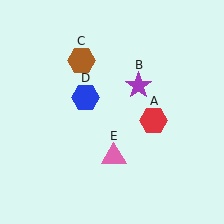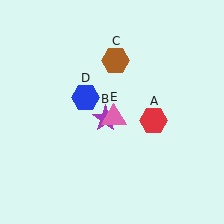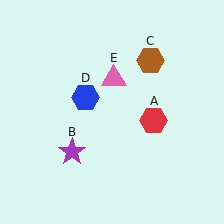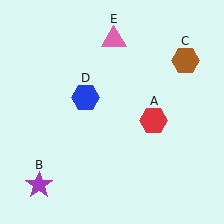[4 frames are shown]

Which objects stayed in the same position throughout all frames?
Red hexagon (object A) and blue hexagon (object D) remained stationary.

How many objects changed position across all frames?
3 objects changed position: purple star (object B), brown hexagon (object C), pink triangle (object E).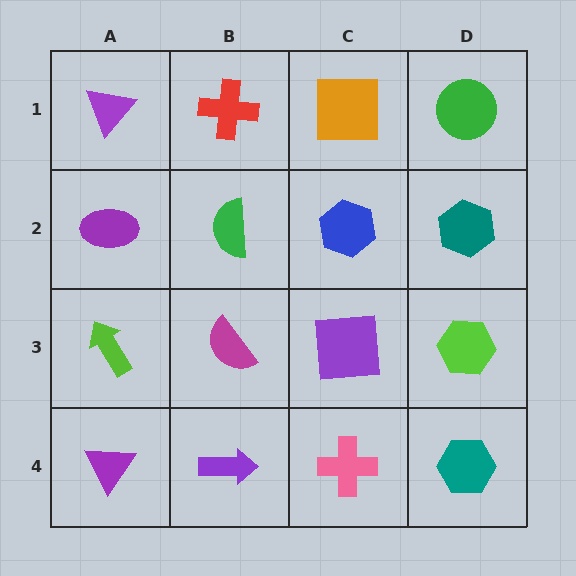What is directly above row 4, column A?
A lime arrow.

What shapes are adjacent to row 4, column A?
A lime arrow (row 3, column A), a purple arrow (row 4, column B).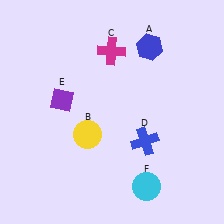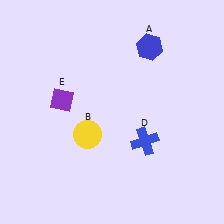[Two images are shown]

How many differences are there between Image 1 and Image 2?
There are 2 differences between the two images.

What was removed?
The cyan circle (F), the magenta cross (C) were removed in Image 2.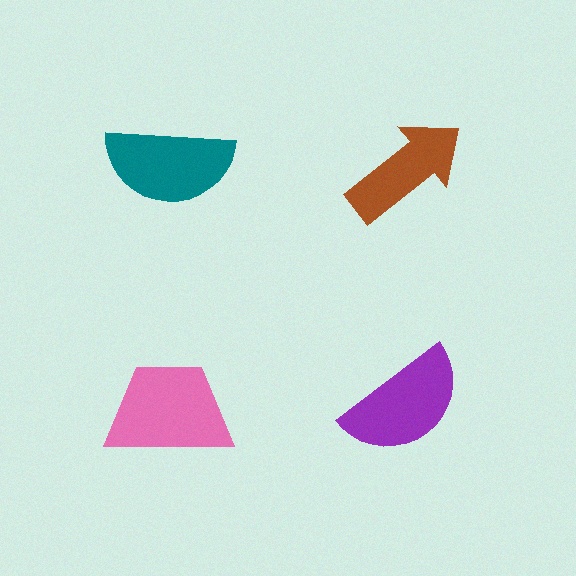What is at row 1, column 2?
A brown arrow.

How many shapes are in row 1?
2 shapes.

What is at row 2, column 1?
A pink trapezoid.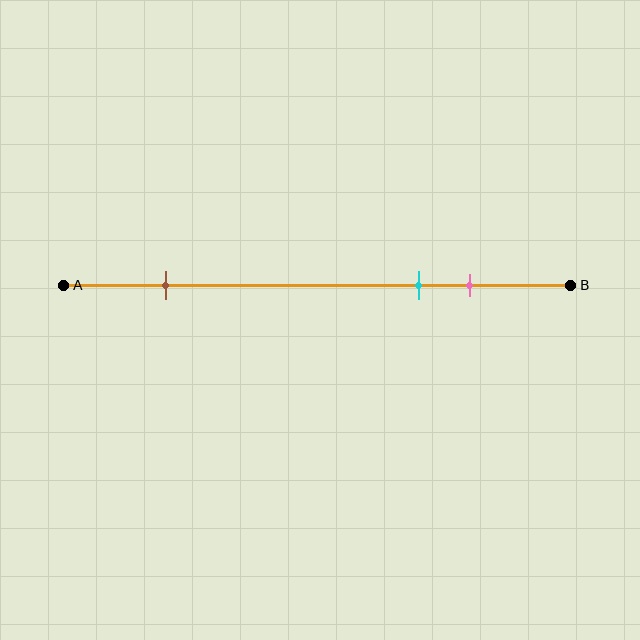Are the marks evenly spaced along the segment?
No, the marks are not evenly spaced.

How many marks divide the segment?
There are 3 marks dividing the segment.